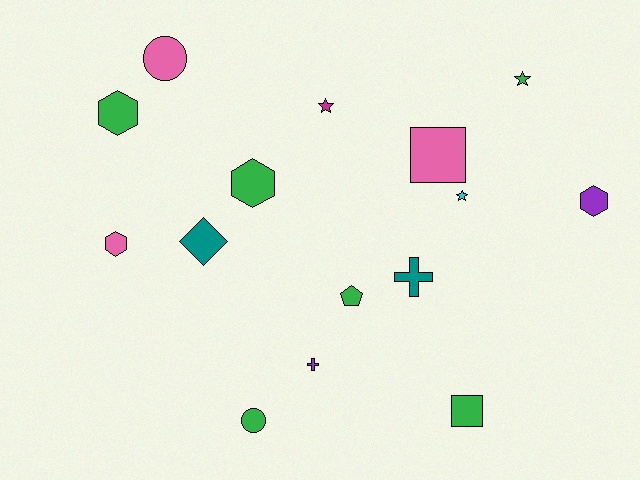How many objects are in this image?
There are 15 objects.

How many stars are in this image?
There are 3 stars.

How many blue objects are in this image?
There are no blue objects.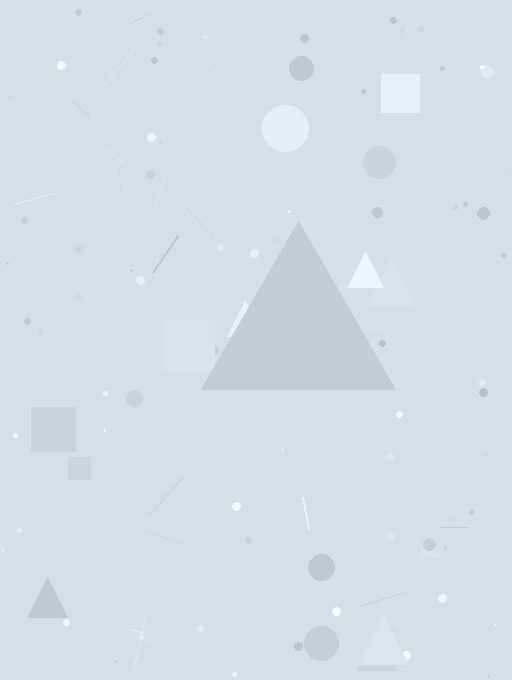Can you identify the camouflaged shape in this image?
The camouflaged shape is a triangle.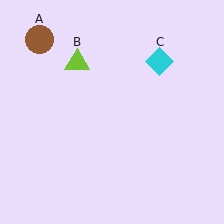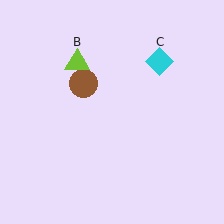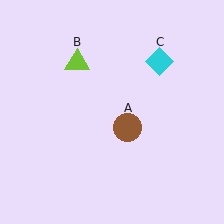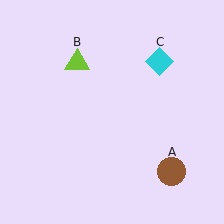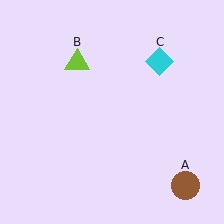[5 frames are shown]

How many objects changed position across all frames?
1 object changed position: brown circle (object A).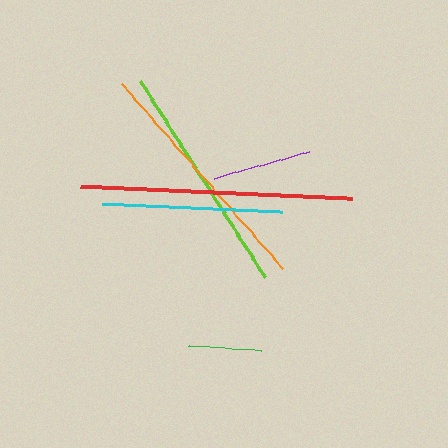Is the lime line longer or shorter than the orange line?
The orange line is longer than the lime line.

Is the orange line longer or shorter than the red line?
The red line is longer than the orange line.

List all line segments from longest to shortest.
From longest to shortest: red, orange, lime, cyan, purple, green.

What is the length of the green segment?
The green segment is approximately 73 pixels long.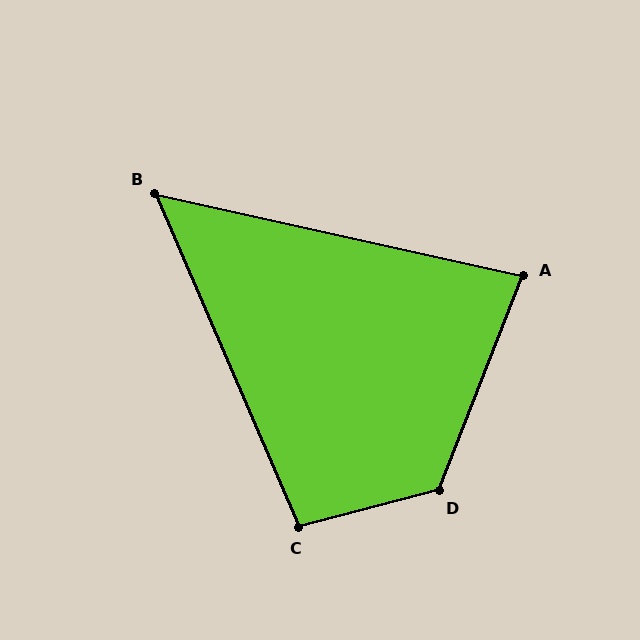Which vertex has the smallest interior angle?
B, at approximately 54 degrees.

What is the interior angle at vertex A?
Approximately 81 degrees (acute).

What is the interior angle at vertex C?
Approximately 99 degrees (obtuse).